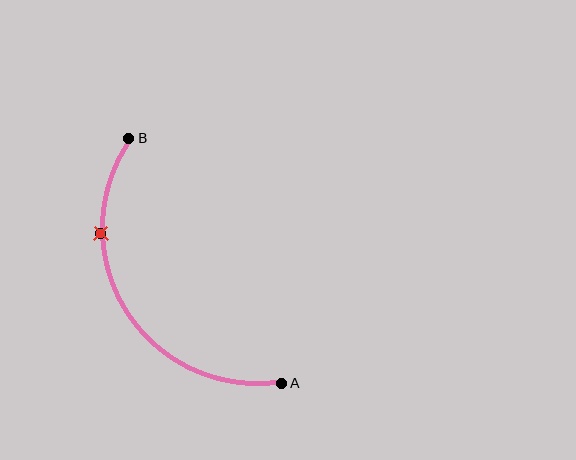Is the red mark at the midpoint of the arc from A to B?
No. The red mark lies on the arc but is closer to endpoint B. The arc midpoint would be at the point on the curve equidistant along the arc from both A and B.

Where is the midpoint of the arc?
The arc midpoint is the point on the curve farthest from the straight line joining A and B. It sits to the left of that line.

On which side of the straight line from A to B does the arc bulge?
The arc bulges to the left of the straight line connecting A and B.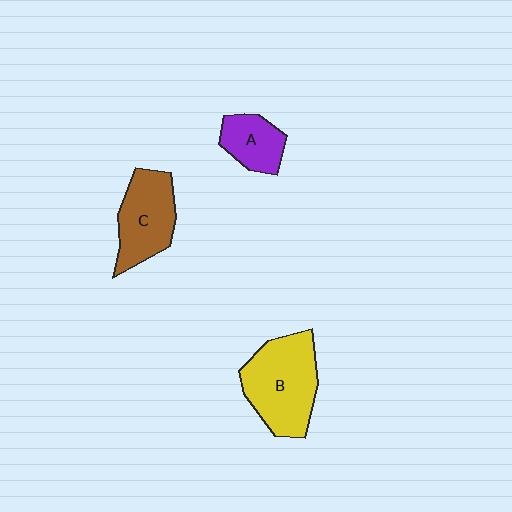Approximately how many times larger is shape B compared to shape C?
Approximately 1.3 times.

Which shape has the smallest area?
Shape A (purple).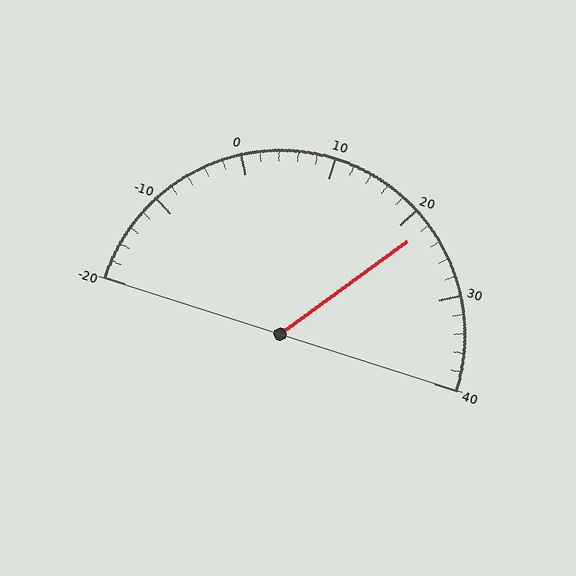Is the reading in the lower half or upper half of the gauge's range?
The reading is in the upper half of the range (-20 to 40).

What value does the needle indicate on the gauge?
The needle indicates approximately 22.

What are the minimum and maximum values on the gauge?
The gauge ranges from -20 to 40.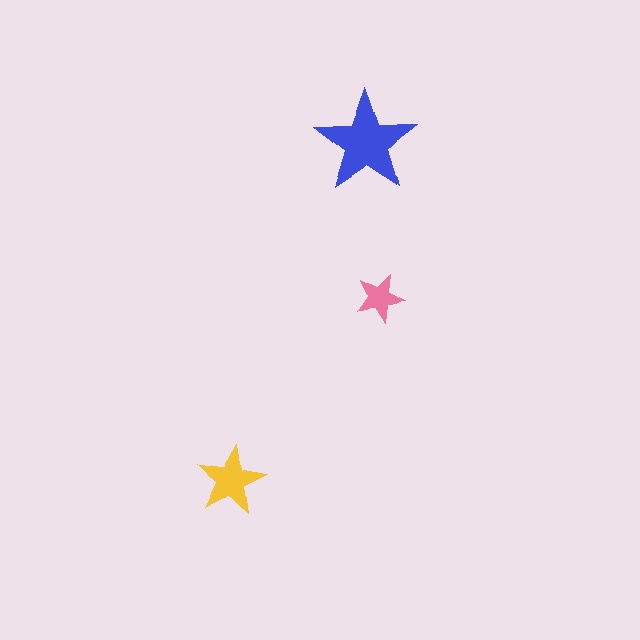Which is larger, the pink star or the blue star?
The blue one.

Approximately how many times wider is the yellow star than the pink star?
About 1.5 times wider.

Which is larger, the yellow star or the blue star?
The blue one.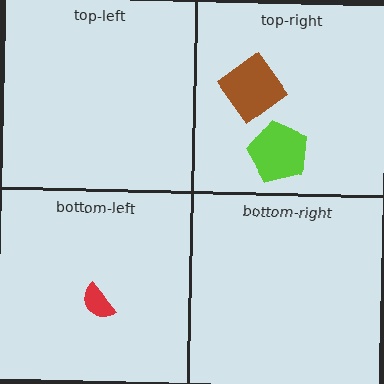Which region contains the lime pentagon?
The top-right region.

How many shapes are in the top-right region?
2.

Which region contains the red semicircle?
The bottom-left region.